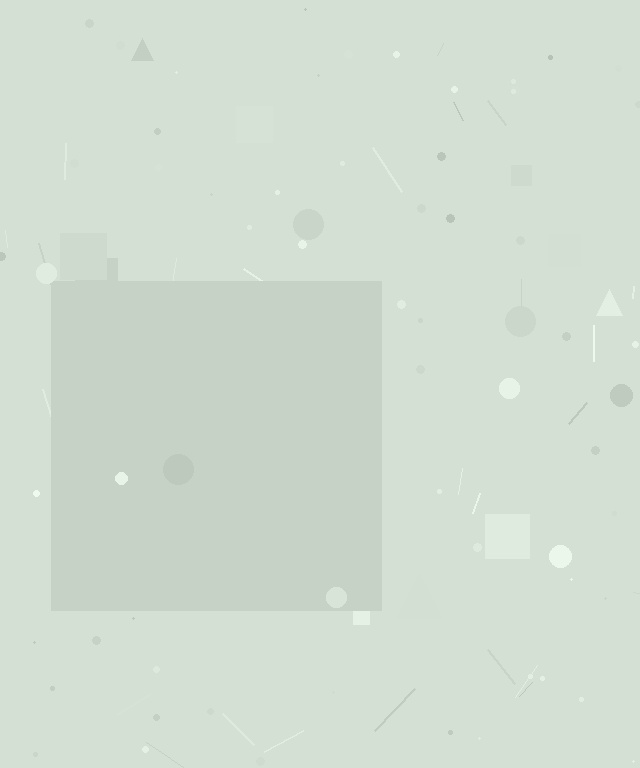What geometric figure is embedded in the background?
A square is embedded in the background.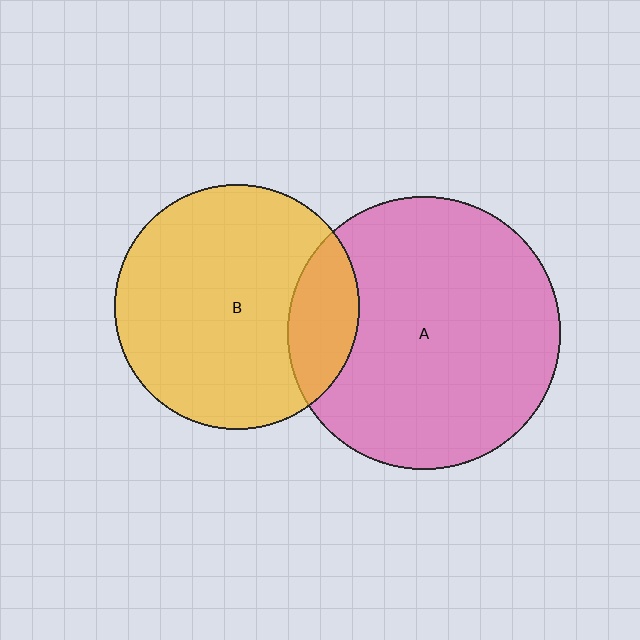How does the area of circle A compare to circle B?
Approximately 1.2 times.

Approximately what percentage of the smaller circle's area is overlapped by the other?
Approximately 20%.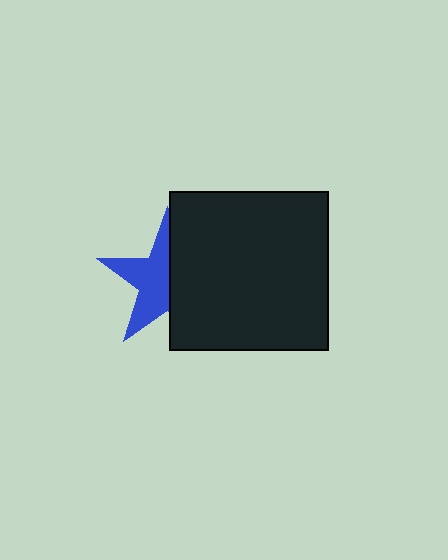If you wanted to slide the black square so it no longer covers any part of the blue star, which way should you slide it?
Slide it right — that is the most direct way to separate the two shapes.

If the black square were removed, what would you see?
You would see the complete blue star.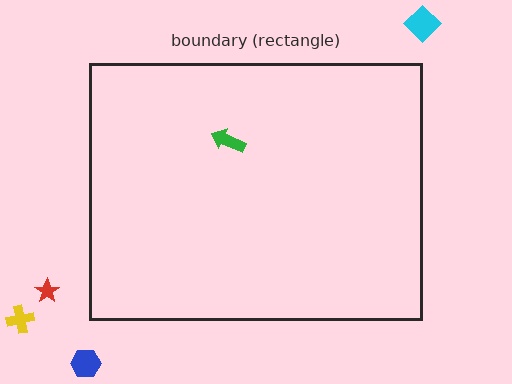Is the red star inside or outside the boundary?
Outside.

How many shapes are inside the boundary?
1 inside, 4 outside.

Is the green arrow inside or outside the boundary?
Inside.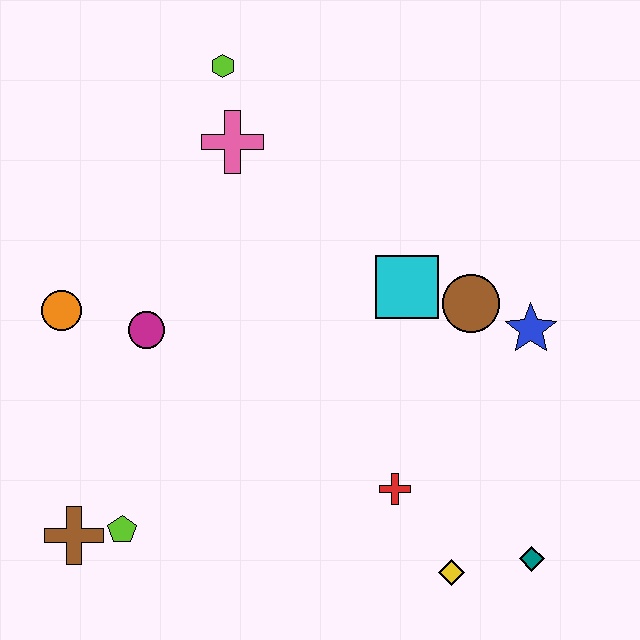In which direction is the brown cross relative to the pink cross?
The brown cross is below the pink cross.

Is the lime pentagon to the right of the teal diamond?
No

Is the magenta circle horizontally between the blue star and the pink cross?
No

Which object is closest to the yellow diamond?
The teal diamond is closest to the yellow diamond.